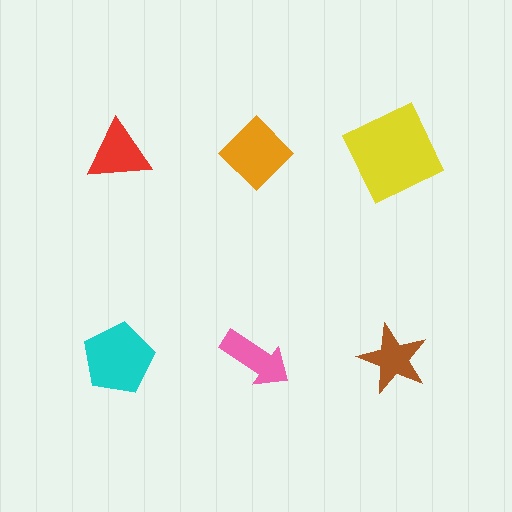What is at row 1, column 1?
A red triangle.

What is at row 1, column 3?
A yellow square.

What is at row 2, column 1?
A cyan pentagon.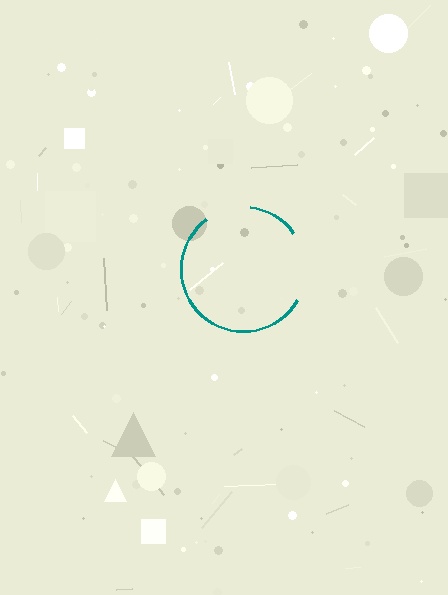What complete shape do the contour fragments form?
The contour fragments form a circle.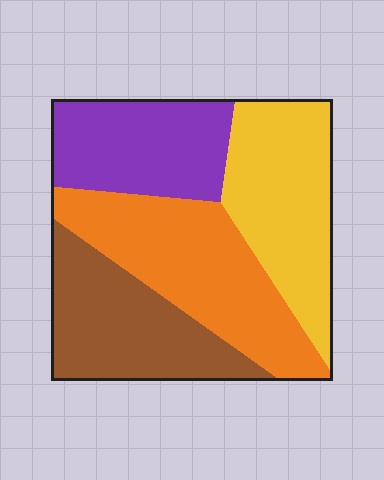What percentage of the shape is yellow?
Yellow takes up about one quarter (1/4) of the shape.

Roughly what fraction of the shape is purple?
Purple covers 21% of the shape.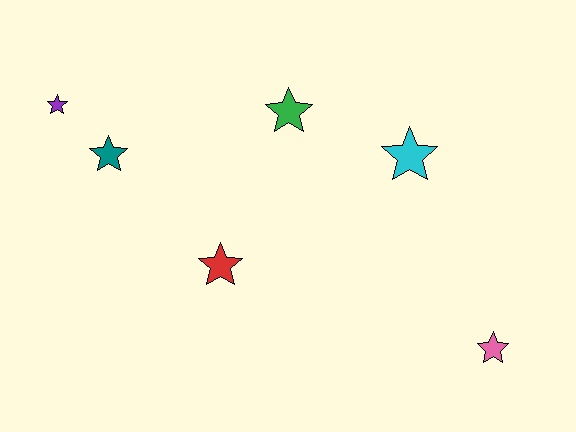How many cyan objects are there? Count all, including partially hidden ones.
There is 1 cyan object.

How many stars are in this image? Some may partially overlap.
There are 6 stars.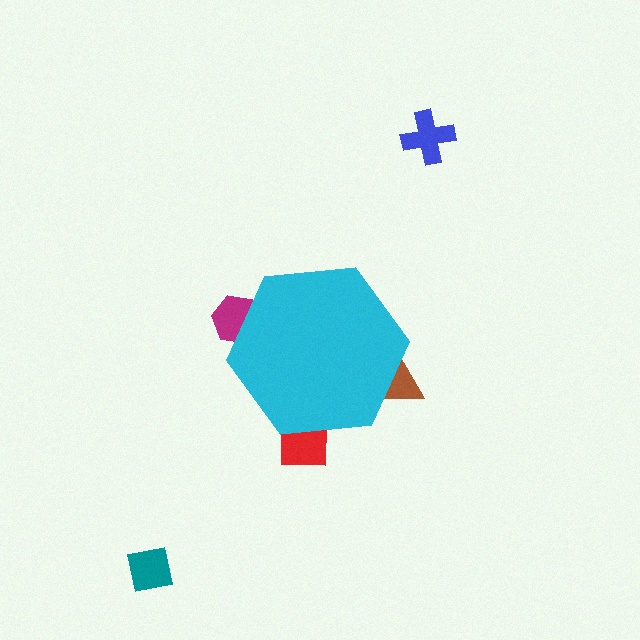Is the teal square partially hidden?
No, the teal square is fully visible.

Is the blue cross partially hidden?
No, the blue cross is fully visible.